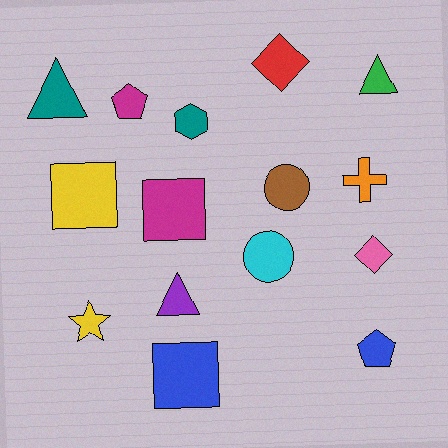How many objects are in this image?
There are 15 objects.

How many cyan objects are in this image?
There is 1 cyan object.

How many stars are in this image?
There is 1 star.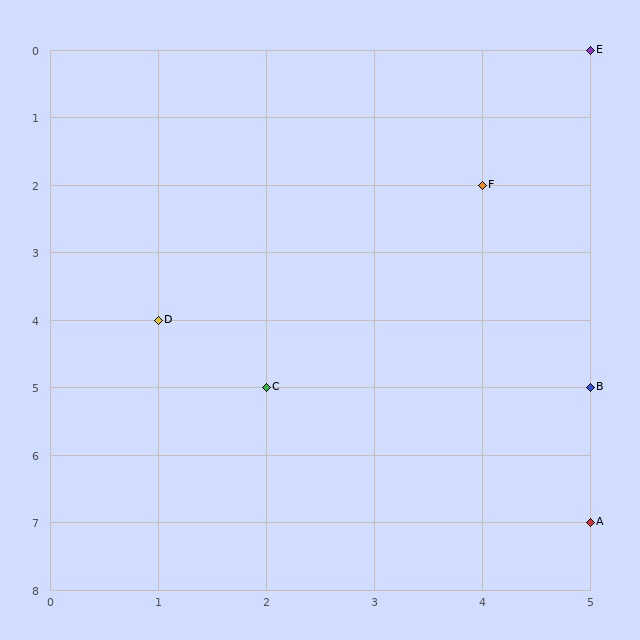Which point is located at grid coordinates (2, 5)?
Point C is at (2, 5).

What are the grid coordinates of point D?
Point D is at grid coordinates (1, 4).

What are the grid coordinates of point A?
Point A is at grid coordinates (5, 7).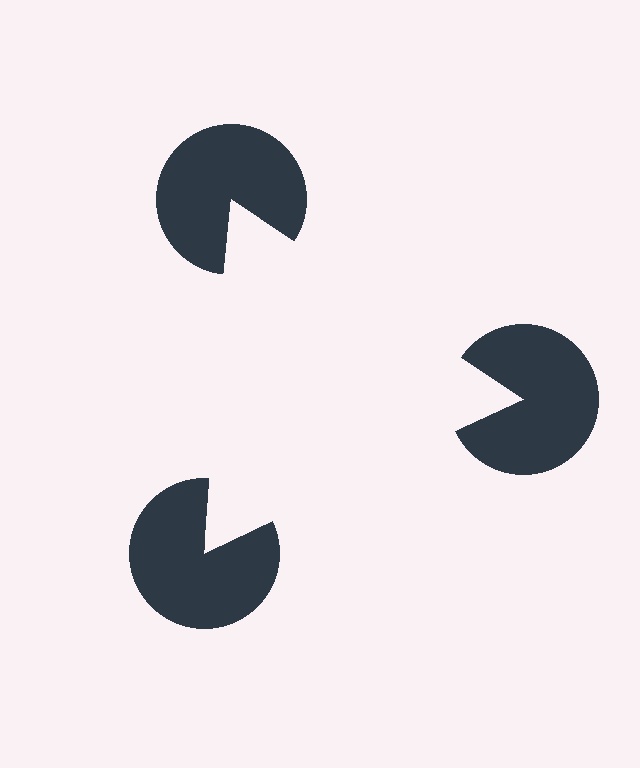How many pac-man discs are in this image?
There are 3 — one at each vertex of the illusory triangle.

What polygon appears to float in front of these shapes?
An illusory triangle — its edges are inferred from the aligned wedge cuts in the pac-man discs, not physically drawn.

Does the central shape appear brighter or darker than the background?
It typically appears slightly brighter than the background, even though no actual brightness change is drawn.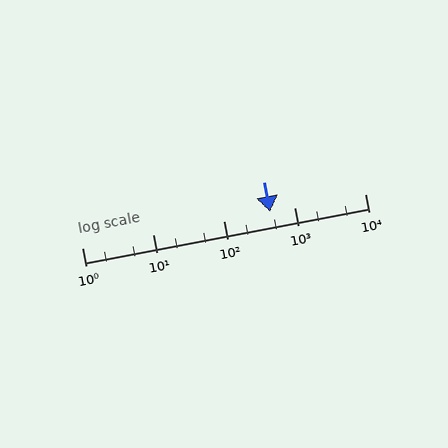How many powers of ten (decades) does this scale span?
The scale spans 4 decades, from 1 to 10000.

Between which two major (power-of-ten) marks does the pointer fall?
The pointer is between 100 and 1000.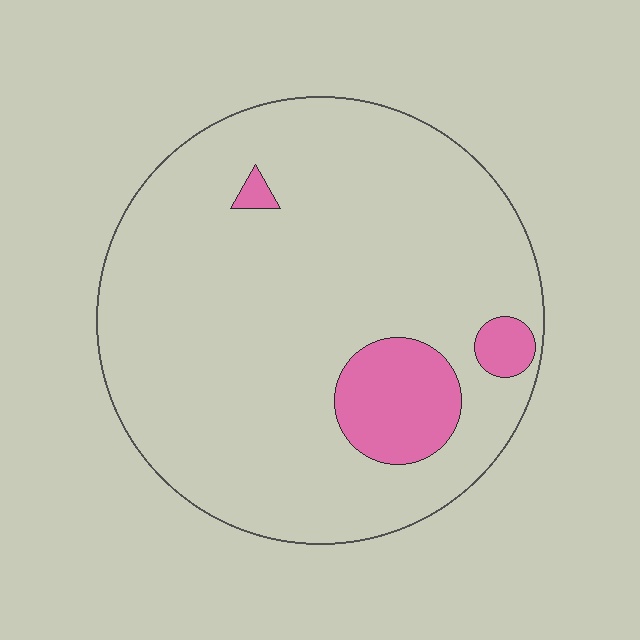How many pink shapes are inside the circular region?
3.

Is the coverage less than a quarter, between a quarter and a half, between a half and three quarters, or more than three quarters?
Less than a quarter.